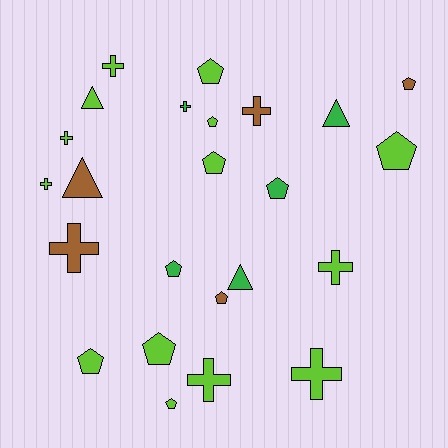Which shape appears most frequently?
Pentagon, with 11 objects.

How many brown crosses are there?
There are 2 brown crosses.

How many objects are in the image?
There are 24 objects.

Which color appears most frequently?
Lime, with 14 objects.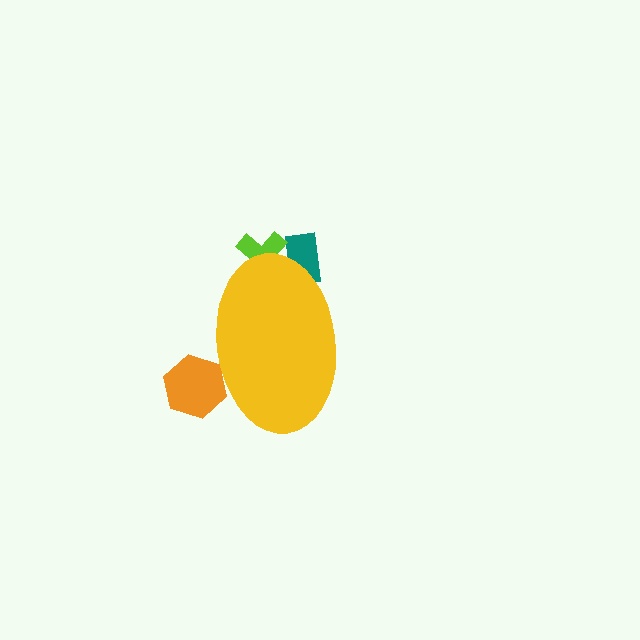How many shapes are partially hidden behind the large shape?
3 shapes are partially hidden.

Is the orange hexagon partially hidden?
Yes, the orange hexagon is partially hidden behind the yellow ellipse.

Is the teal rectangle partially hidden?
Yes, the teal rectangle is partially hidden behind the yellow ellipse.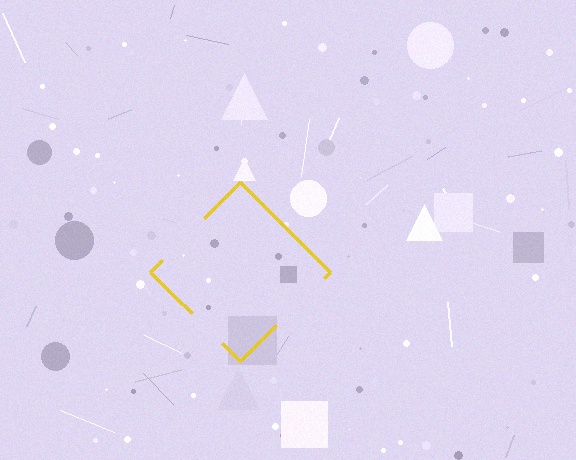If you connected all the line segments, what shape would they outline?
They would outline a diamond.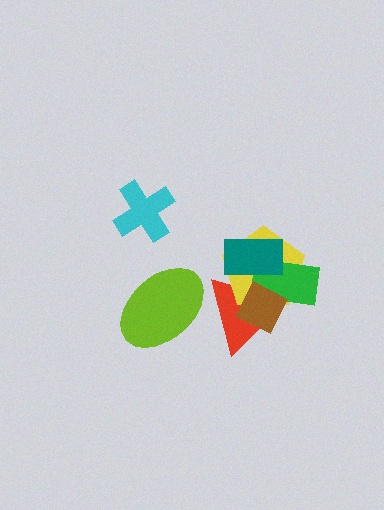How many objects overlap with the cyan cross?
0 objects overlap with the cyan cross.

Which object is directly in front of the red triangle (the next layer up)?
The yellow pentagon is directly in front of the red triangle.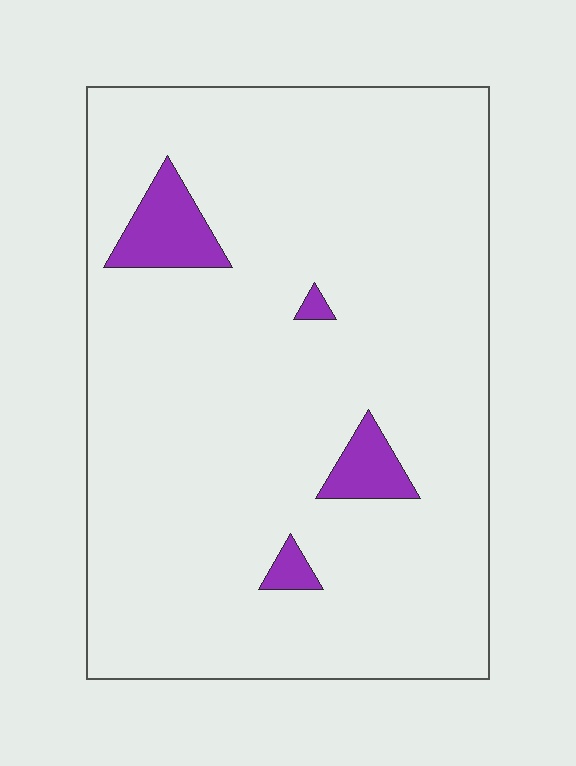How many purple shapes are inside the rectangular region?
4.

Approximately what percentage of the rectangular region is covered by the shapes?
Approximately 5%.